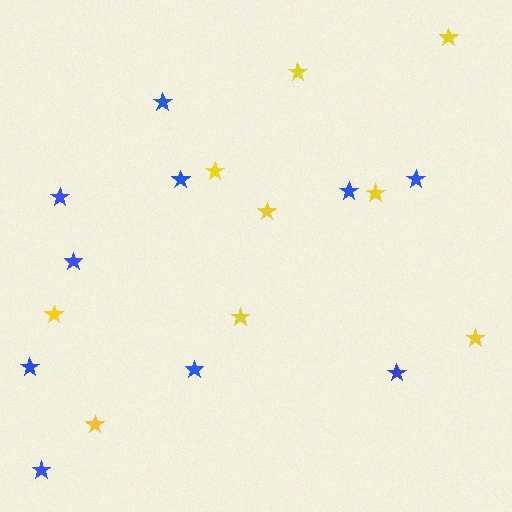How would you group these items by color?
There are 2 groups: one group of yellow stars (9) and one group of blue stars (10).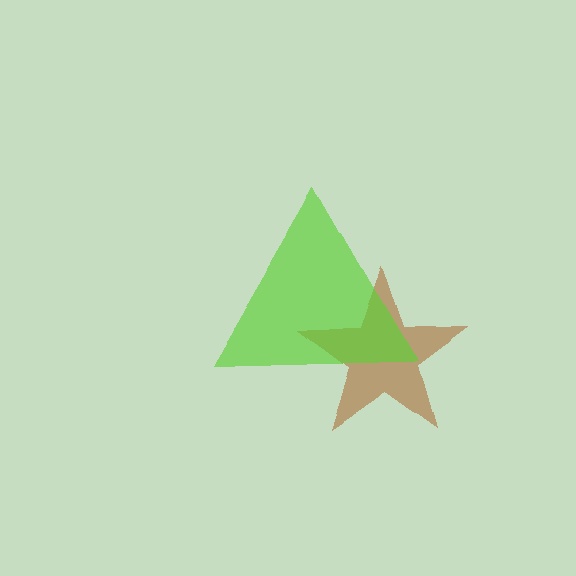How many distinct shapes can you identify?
There are 2 distinct shapes: a brown star, a lime triangle.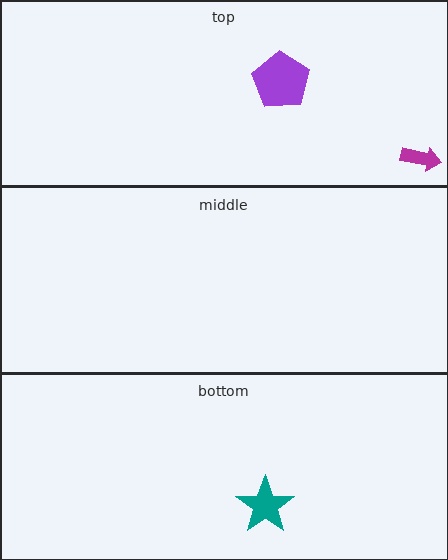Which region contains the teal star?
The bottom region.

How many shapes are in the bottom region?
1.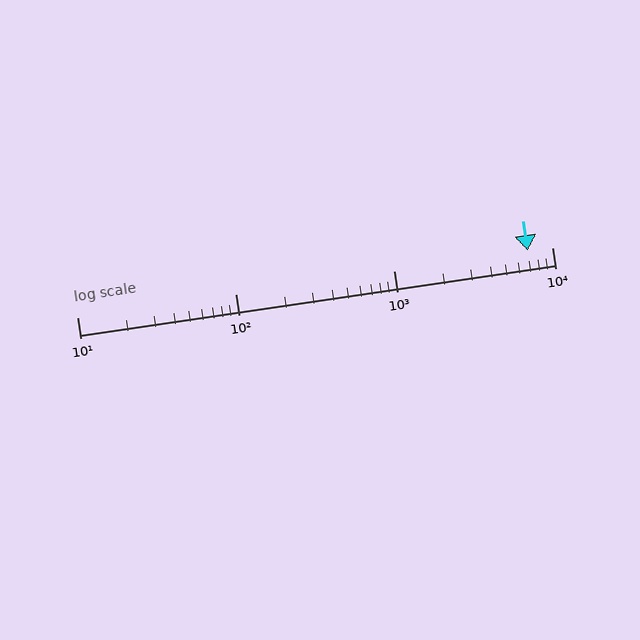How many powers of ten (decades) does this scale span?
The scale spans 3 decades, from 10 to 10000.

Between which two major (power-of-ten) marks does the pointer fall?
The pointer is between 1000 and 10000.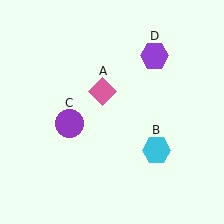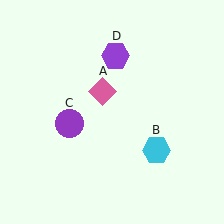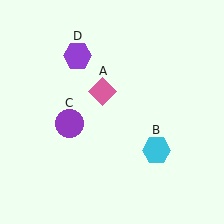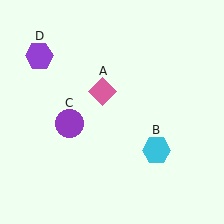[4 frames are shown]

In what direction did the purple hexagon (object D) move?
The purple hexagon (object D) moved left.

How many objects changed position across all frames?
1 object changed position: purple hexagon (object D).